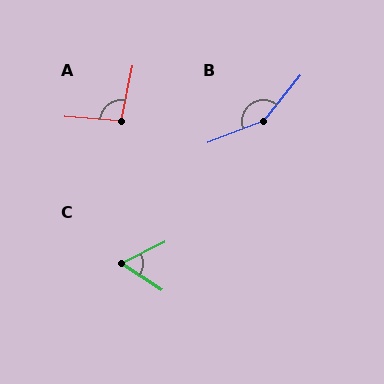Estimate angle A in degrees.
Approximately 96 degrees.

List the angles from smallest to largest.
C (59°), A (96°), B (150°).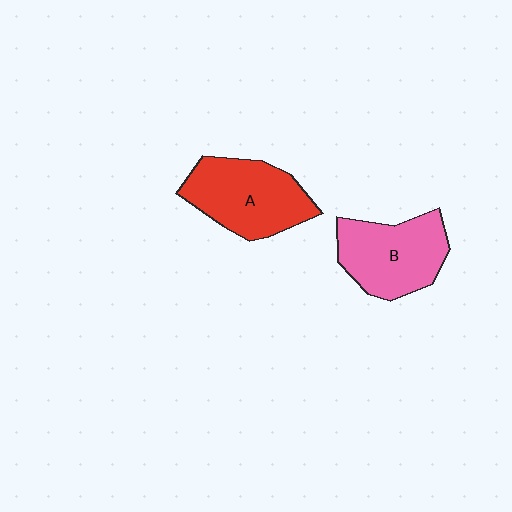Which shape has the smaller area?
Shape B (pink).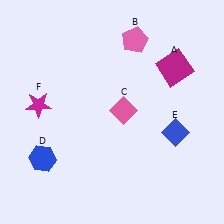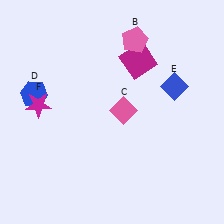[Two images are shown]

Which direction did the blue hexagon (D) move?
The blue hexagon (D) moved up.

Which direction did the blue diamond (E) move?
The blue diamond (E) moved up.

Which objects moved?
The objects that moved are: the magenta square (A), the blue hexagon (D), the blue diamond (E).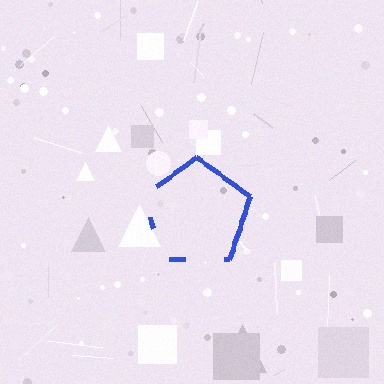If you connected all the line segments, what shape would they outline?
They would outline a pentagon.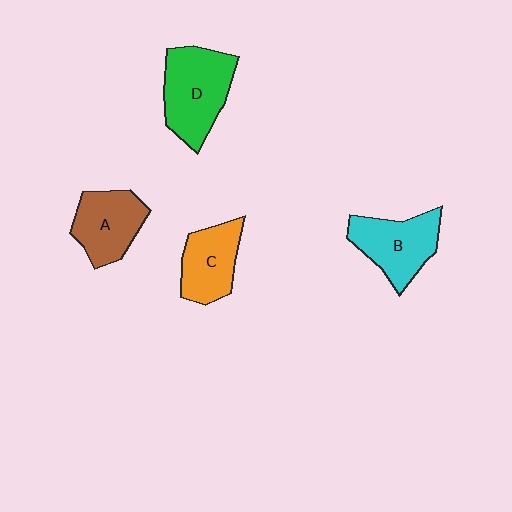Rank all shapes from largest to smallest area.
From largest to smallest: D (green), B (cyan), A (brown), C (orange).